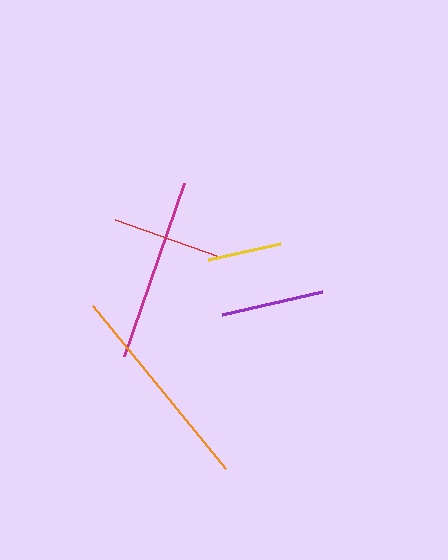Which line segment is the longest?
The orange line is the longest at approximately 211 pixels.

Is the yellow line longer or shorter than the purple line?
The purple line is longer than the yellow line.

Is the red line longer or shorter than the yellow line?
The red line is longer than the yellow line.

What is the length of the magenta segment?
The magenta segment is approximately 183 pixels long.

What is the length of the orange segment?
The orange segment is approximately 211 pixels long.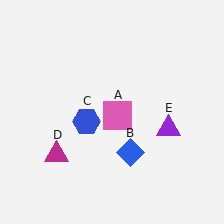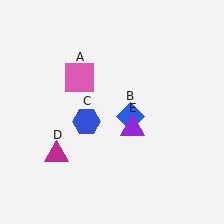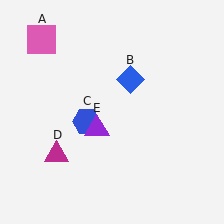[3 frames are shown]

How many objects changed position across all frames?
3 objects changed position: pink square (object A), blue diamond (object B), purple triangle (object E).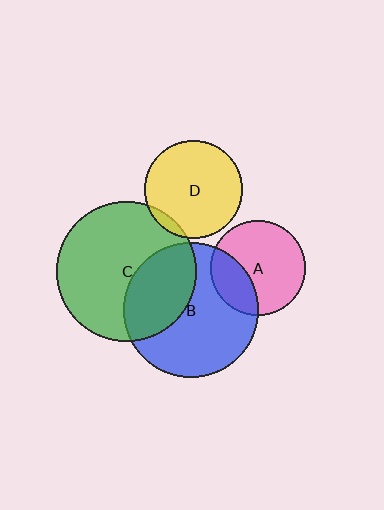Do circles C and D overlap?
Yes.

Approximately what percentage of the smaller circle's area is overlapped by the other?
Approximately 5%.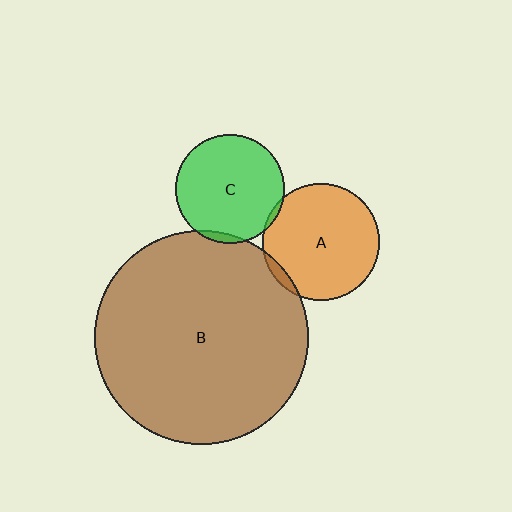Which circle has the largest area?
Circle B (brown).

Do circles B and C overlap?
Yes.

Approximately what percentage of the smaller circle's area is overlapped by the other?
Approximately 5%.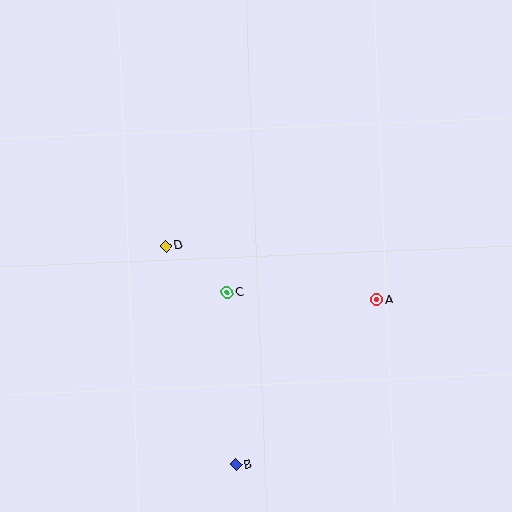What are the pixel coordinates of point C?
Point C is at (227, 292).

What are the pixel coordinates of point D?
Point D is at (166, 246).